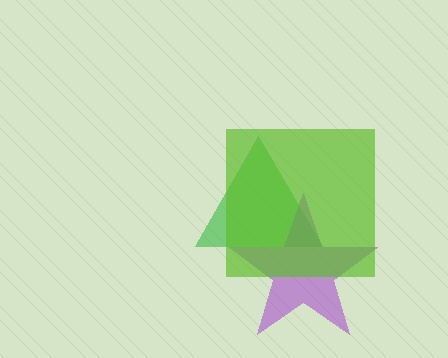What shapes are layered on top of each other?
The layered shapes are: a green triangle, a purple star, a lime square.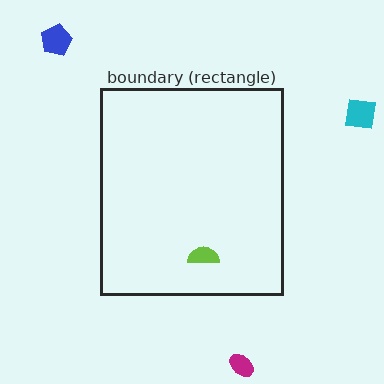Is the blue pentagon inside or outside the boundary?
Outside.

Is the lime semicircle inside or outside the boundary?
Inside.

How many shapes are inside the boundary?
1 inside, 3 outside.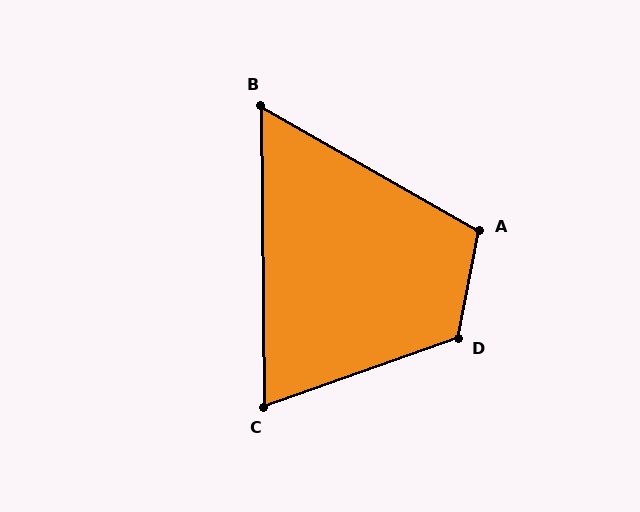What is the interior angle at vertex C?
Approximately 71 degrees (acute).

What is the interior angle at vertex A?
Approximately 109 degrees (obtuse).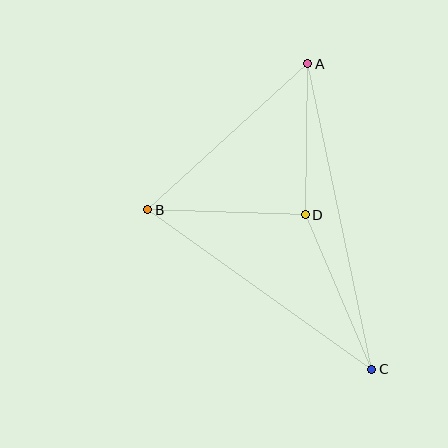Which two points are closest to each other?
Points A and D are closest to each other.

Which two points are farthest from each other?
Points A and C are farthest from each other.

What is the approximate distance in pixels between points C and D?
The distance between C and D is approximately 168 pixels.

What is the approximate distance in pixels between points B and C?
The distance between B and C is approximately 275 pixels.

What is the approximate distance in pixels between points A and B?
The distance between A and B is approximately 217 pixels.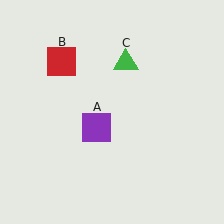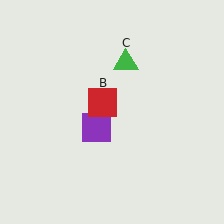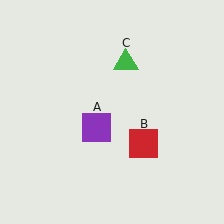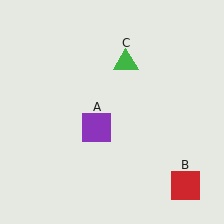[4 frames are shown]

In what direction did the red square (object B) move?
The red square (object B) moved down and to the right.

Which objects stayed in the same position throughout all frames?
Purple square (object A) and green triangle (object C) remained stationary.